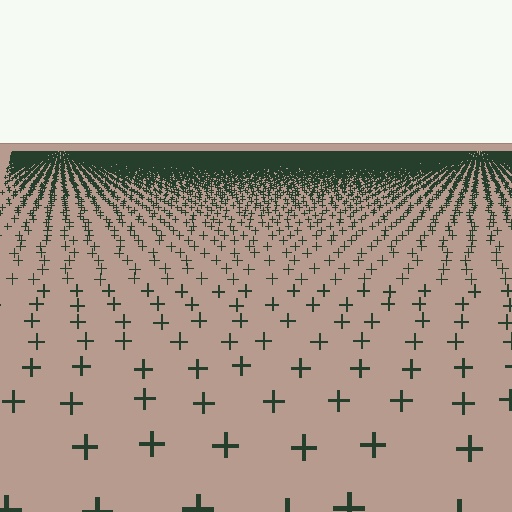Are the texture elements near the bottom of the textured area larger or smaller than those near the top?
Larger. Near the bottom, elements are closer to the viewer and appear at a bigger on-screen size.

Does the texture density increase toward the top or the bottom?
Density increases toward the top.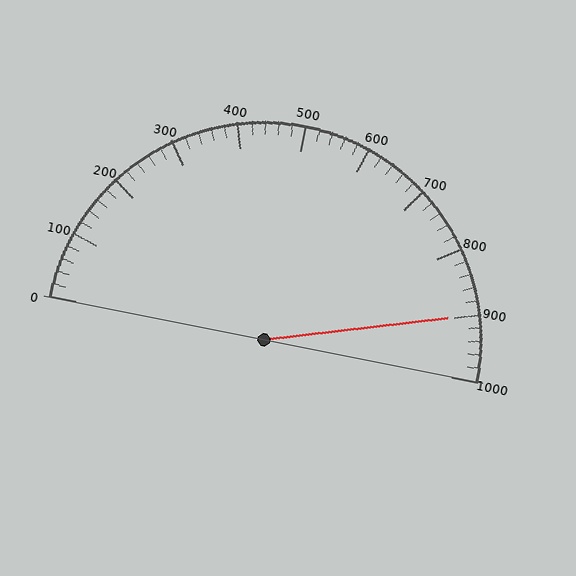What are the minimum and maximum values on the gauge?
The gauge ranges from 0 to 1000.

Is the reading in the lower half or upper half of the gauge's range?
The reading is in the upper half of the range (0 to 1000).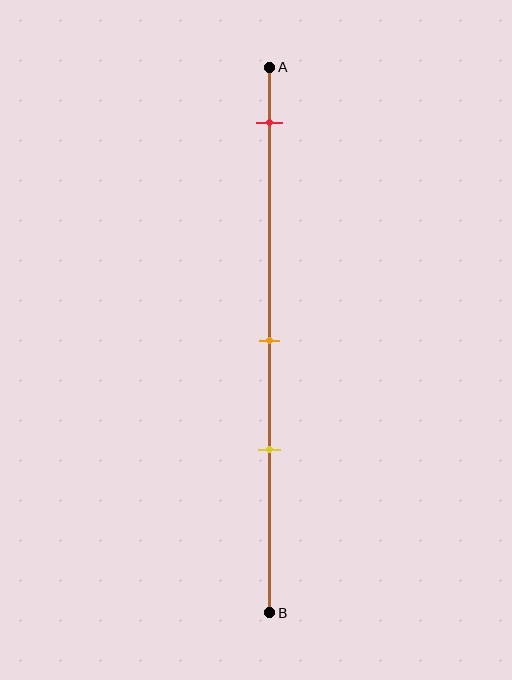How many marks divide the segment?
There are 3 marks dividing the segment.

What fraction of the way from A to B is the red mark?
The red mark is approximately 10% (0.1) of the way from A to B.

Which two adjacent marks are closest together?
The orange and yellow marks are the closest adjacent pair.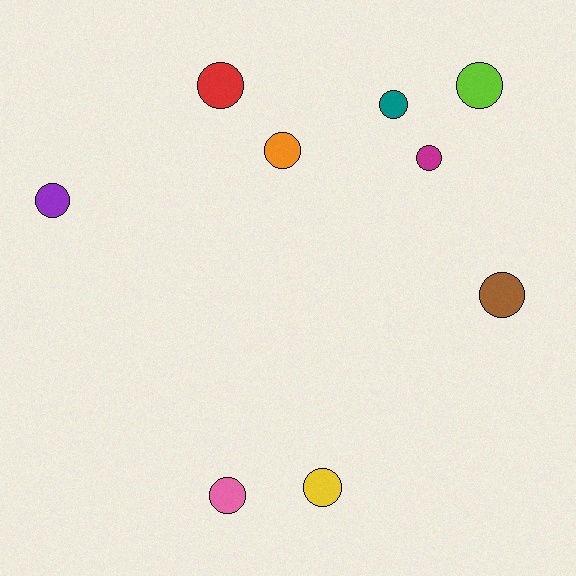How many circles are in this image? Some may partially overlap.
There are 9 circles.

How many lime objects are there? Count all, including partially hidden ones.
There is 1 lime object.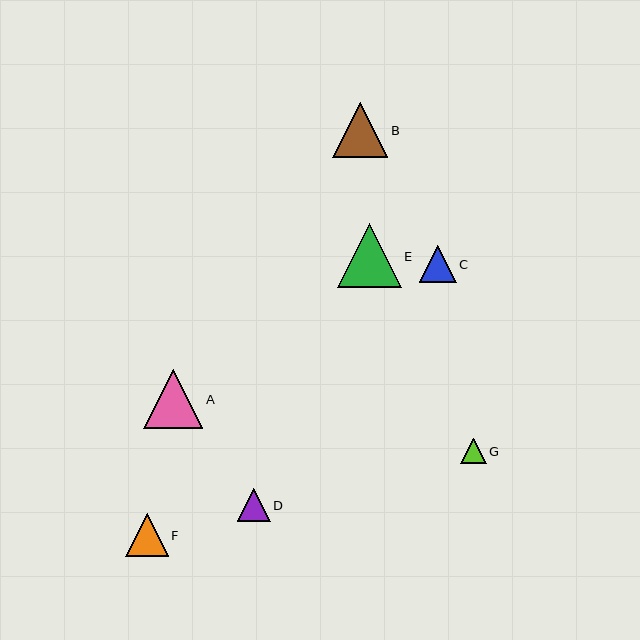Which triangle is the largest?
Triangle E is the largest with a size of approximately 64 pixels.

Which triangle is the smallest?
Triangle G is the smallest with a size of approximately 25 pixels.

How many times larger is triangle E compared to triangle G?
Triangle E is approximately 2.5 times the size of triangle G.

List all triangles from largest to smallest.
From largest to smallest: E, A, B, F, C, D, G.